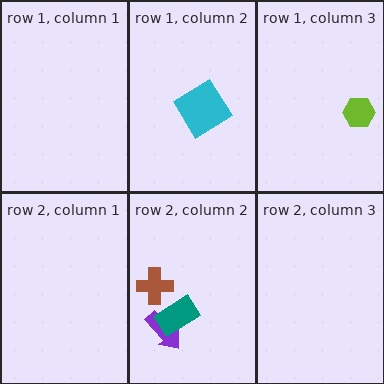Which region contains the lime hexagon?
The row 1, column 3 region.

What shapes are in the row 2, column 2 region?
The purple arrow, the brown cross, the teal rectangle.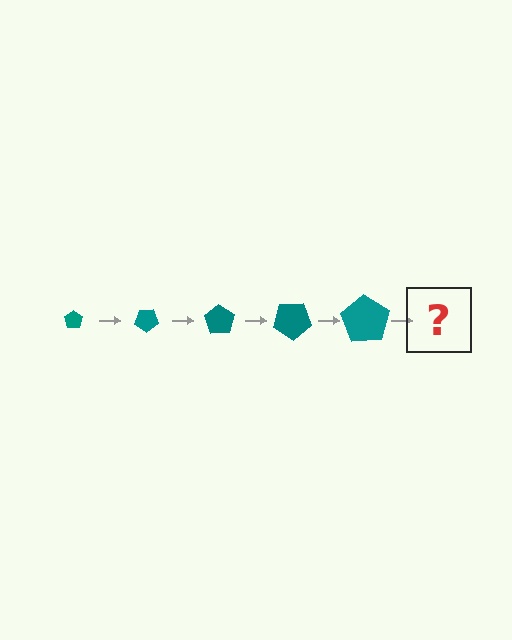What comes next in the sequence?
The next element should be a pentagon, larger than the previous one and rotated 175 degrees from the start.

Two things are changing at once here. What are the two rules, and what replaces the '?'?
The two rules are that the pentagon grows larger each step and it rotates 35 degrees each step. The '?' should be a pentagon, larger than the previous one and rotated 175 degrees from the start.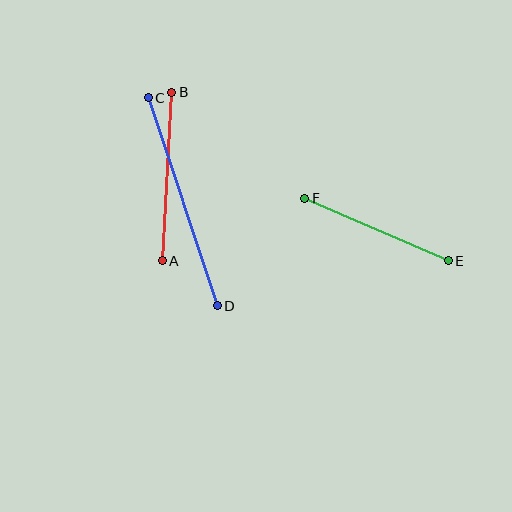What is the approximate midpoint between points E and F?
The midpoint is at approximately (377, 229) pixels.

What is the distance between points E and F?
The distance is approximately 157 pixels.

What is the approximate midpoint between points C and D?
The midpoint is at approximately (183, 202) pixels.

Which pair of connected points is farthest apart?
Points C and D are farthest apart.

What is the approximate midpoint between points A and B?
The midpoint is at approximately (167, 176) pixels.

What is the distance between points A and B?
The distance is approximately 169 pixels.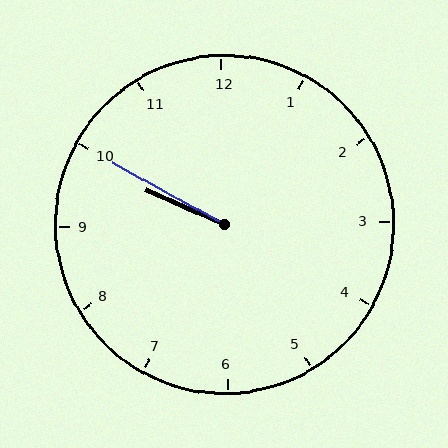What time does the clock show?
9:50.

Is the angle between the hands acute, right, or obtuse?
It is acute.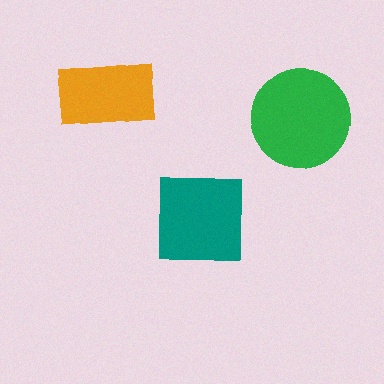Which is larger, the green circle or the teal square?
The green circle.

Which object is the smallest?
The orange rectangle.